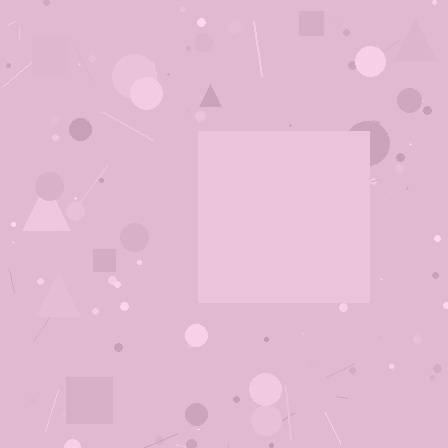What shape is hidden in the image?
A square is hidden in the image.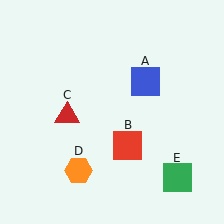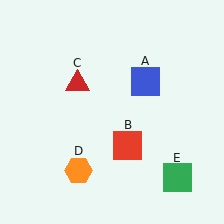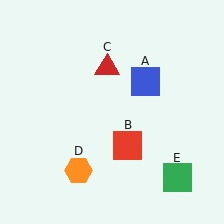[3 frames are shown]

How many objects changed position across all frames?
1 object changed position: red triangle (object C).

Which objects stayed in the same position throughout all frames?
Blue square (object A) and red square (object B) and orange hexagon (object D) and green square (object E) remained stationary.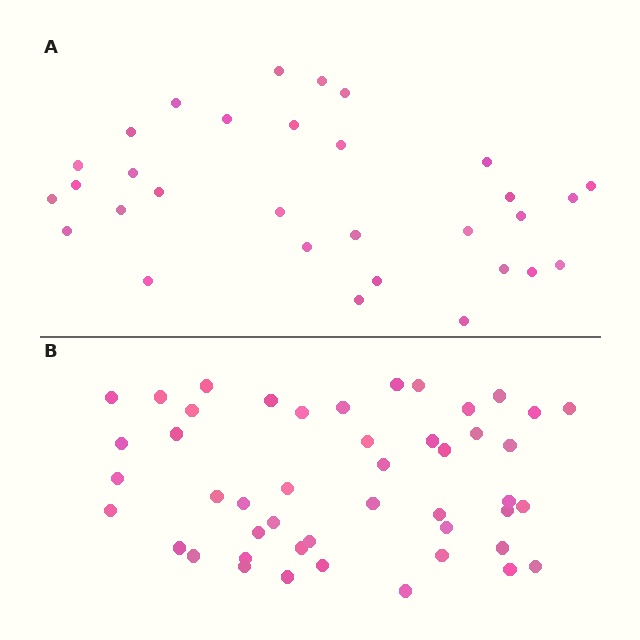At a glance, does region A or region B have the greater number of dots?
Region B (the bottom region) has more dots.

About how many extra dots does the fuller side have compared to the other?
Region B has approximately 15 more dots than region A.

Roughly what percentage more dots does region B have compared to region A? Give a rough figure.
About 50% more.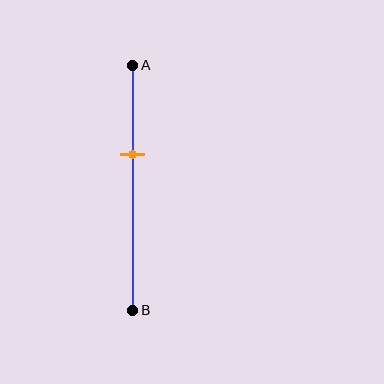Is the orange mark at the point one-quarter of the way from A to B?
No, the mark is at about 35% from A, not at the 25% one-quarter point.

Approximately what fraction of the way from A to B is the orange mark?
The orange mark is approximately 35% of the way from A to B.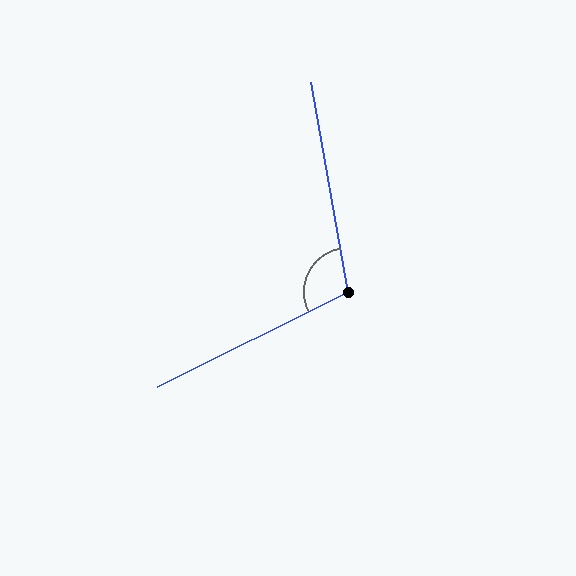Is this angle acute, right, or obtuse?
It is obtuse.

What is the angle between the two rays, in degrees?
Approximately 107 degrees.